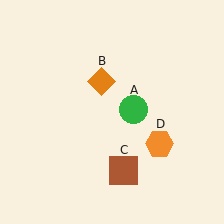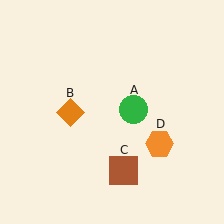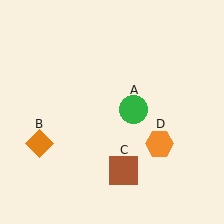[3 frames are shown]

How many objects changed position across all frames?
1 object changed position: orange diamond (object B).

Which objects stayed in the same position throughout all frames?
Green circle (object A) and brown square (object C) and orange hexagon (object D) remained stationary.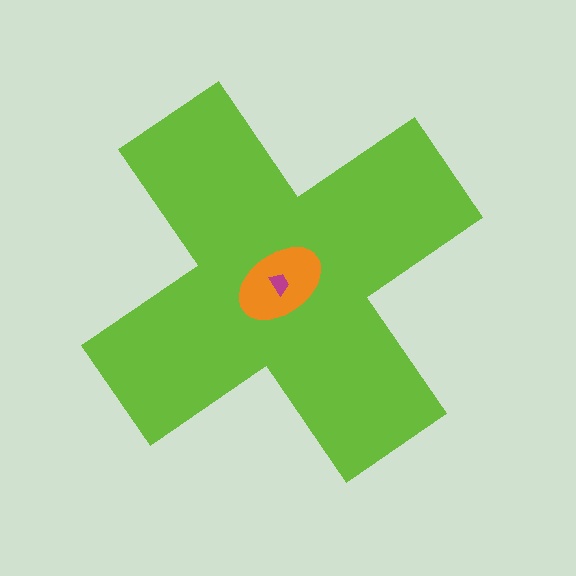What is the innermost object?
The magenta trapezoid.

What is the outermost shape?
The lime cross.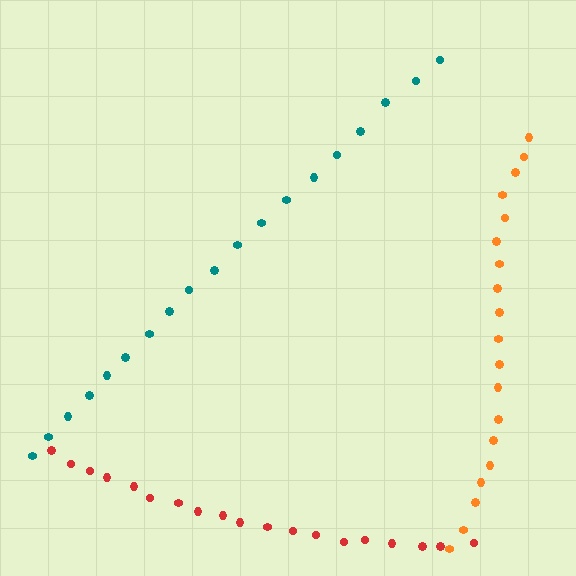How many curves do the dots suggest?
There are 3 distinct paths.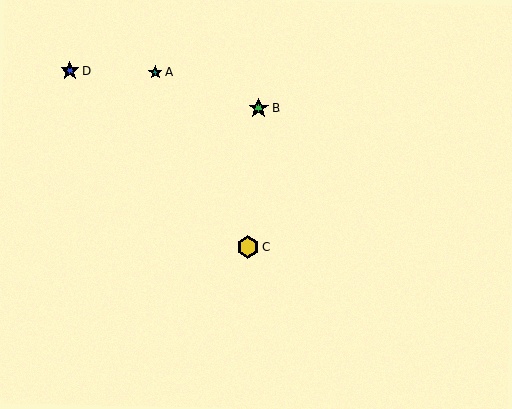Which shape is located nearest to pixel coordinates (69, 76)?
The blue star (labeled D) at (70, 70) is nearest to that location.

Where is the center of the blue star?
The center of the blue star is at (70, 70).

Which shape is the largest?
The yellow hexagon (labeled C) is the largest.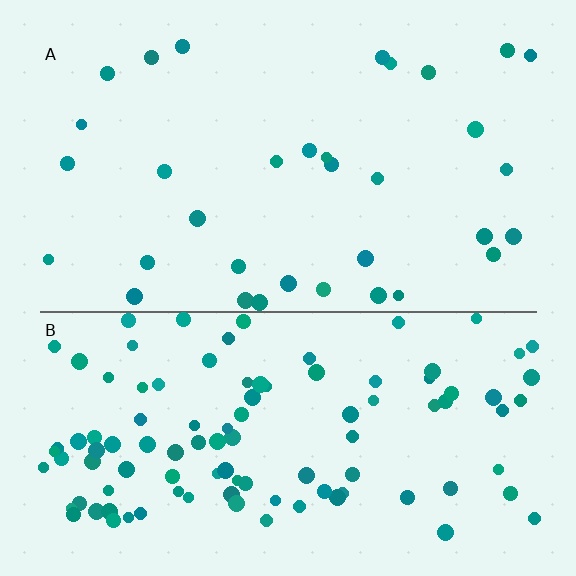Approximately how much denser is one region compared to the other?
Approximately 3.1× — region B over region A.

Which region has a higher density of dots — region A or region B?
B (the bottom).